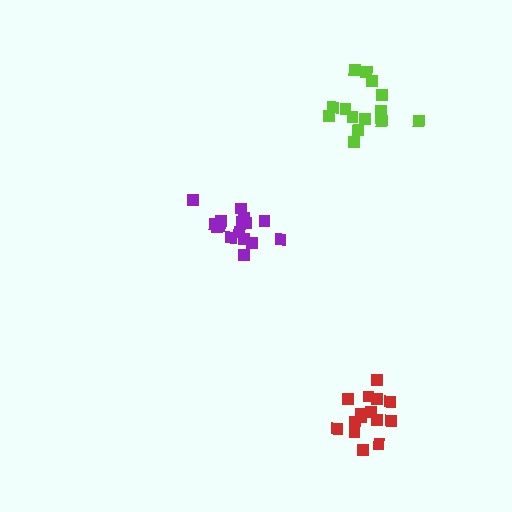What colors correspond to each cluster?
The clusters are colored: purple, lime, red.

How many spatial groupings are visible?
There are 3 spatial groupings.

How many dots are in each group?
Group 1: 16 dots, Group 2: 15 dots, Group 3: 15 dots (46 total).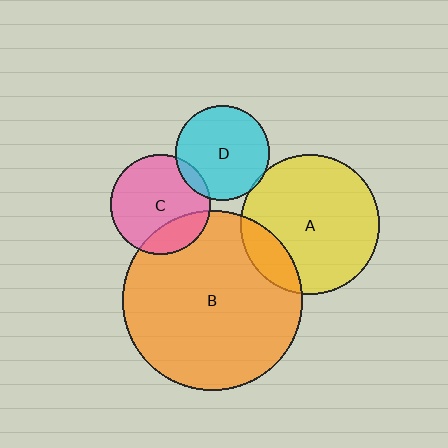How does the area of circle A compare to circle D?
Approximately 2.2 times.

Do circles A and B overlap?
Yes.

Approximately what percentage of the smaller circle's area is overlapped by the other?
Approximately 15%.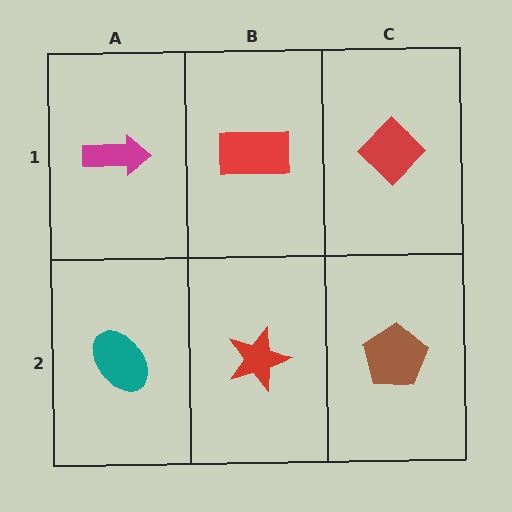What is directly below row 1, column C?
A brown pentagon.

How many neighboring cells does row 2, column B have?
3.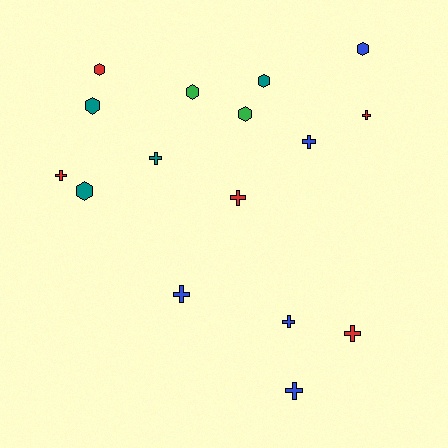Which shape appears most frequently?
Cross, with 9 objects.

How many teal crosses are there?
There is 1 teal cross.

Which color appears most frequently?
Blue, with 5 objects.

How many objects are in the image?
There are 16 objects.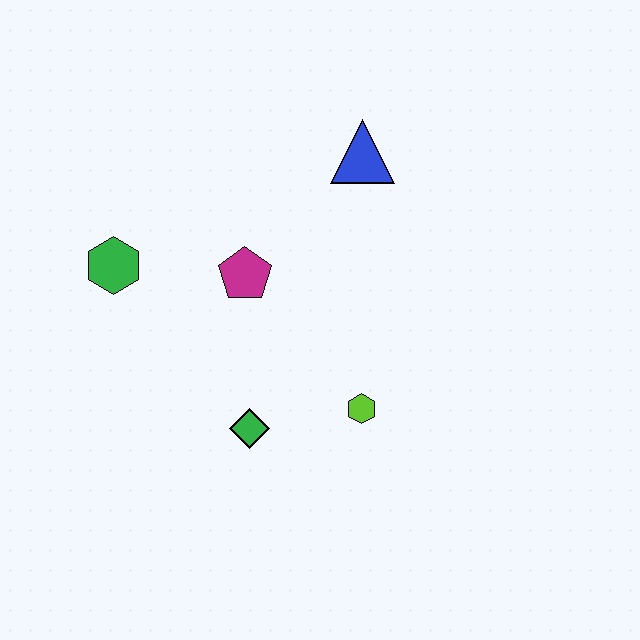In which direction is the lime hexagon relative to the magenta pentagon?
The lime hexagon is below the magenta pentagon.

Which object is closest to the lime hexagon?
The green diamond is closest to the lime hexagon.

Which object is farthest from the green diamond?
The blue triangle is farthest from the green diamond.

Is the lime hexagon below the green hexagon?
Yes